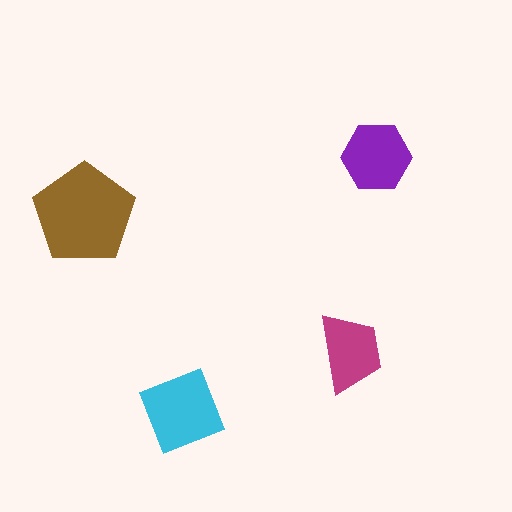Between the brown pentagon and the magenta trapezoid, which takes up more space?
The brown pentagon.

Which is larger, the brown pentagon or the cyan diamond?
The brown pentagon.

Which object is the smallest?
The magenta trapezoid.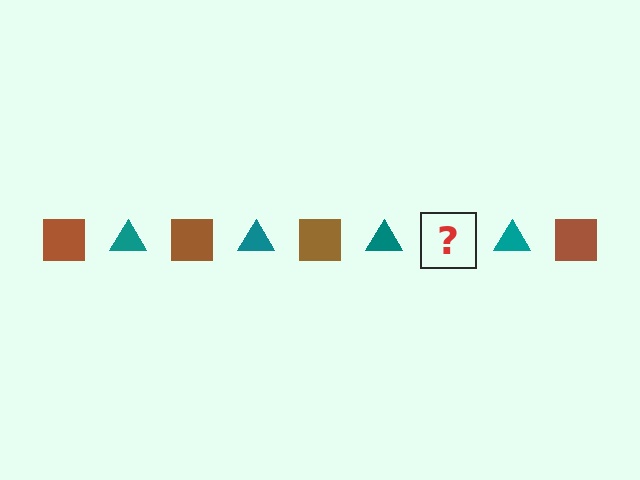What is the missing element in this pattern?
The missing element is a brown square.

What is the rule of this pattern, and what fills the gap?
The rule is that the pattern alternates between brown square and teal triangle. The gap should be filled with a brown square.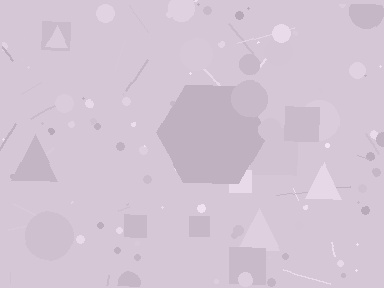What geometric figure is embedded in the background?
A hexagon is embedded in the background.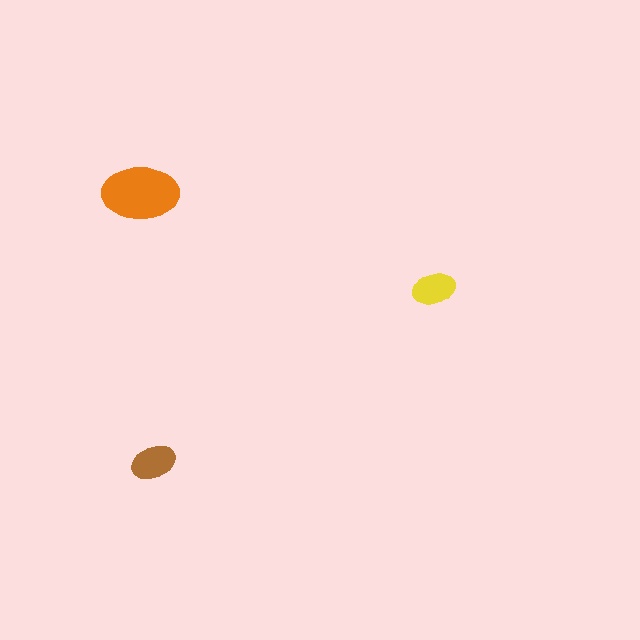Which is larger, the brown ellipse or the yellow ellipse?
The brown one.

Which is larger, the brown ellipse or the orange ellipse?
The orange one.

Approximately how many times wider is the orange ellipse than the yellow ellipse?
About 2 times wider.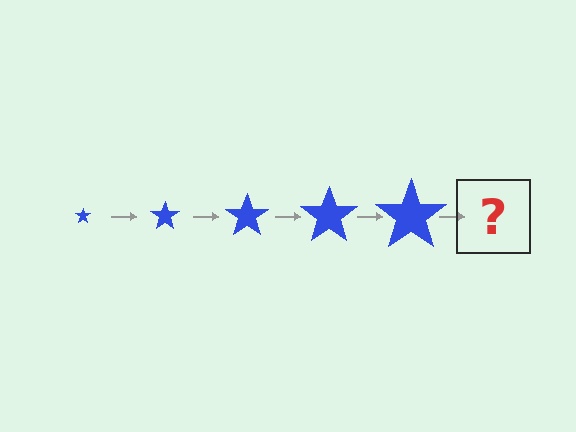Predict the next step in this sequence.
The next step is a blue star, larger than the previous one.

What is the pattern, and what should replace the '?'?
The pattern is that the star gets progressively larger each step. The '?' should be a blue star, larger than the previous one.